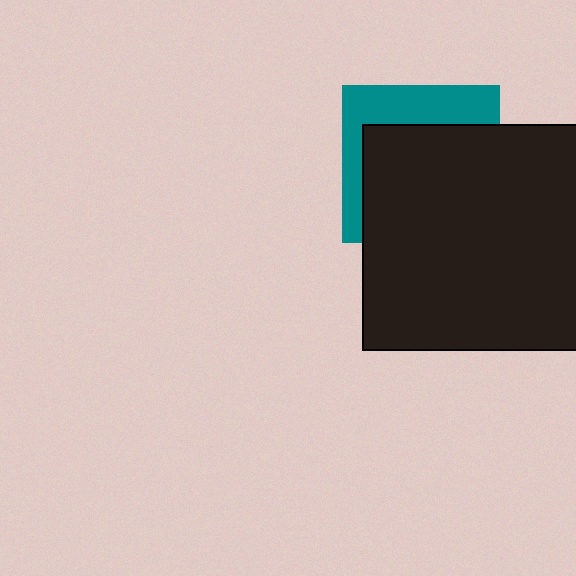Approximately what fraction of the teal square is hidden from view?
Roughly 66% of the teal square is hidden behind the black square.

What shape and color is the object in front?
The object in front is a black square.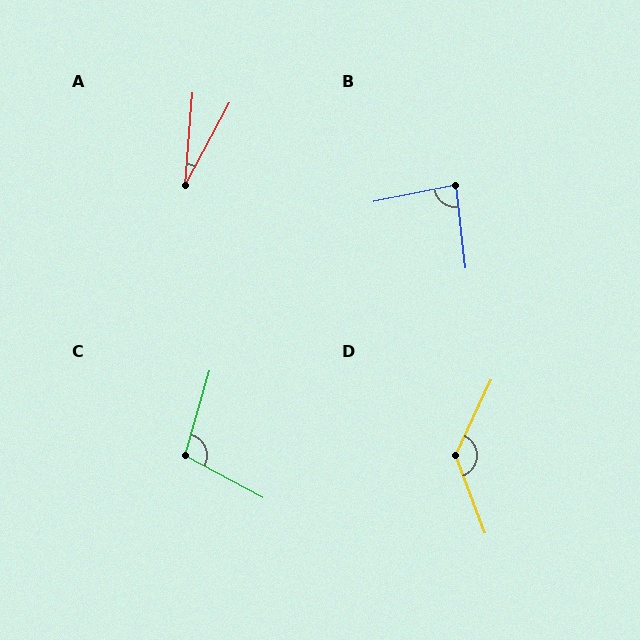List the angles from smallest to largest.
A (24°), B (85°), C (102°), D (134°).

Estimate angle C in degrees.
Approximately 102 degrees.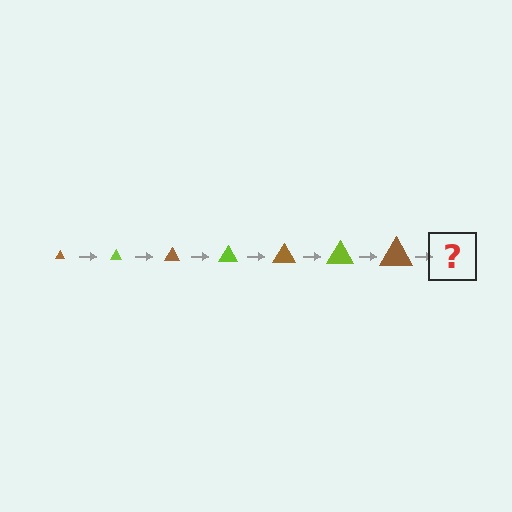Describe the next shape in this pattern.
It should be a lime triangle, larger than the previous one.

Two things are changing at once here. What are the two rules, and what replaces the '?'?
The two rules are that the triangle grows larger each step and the color cycles through brown and lime. The '?' should be a lime triangle, larger than the previous one.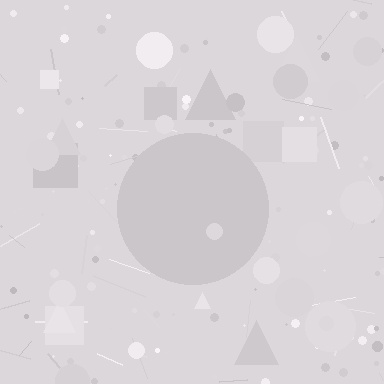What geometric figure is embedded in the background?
A circle is embedded in the background.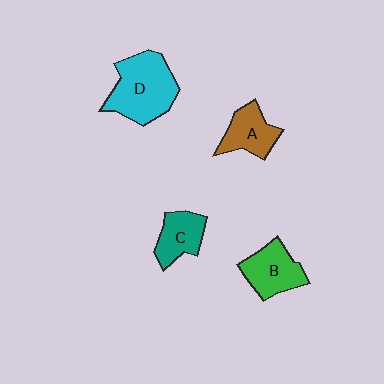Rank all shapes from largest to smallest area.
From largest to smallest: D (cyan), B (green), A (brown), C (teal).